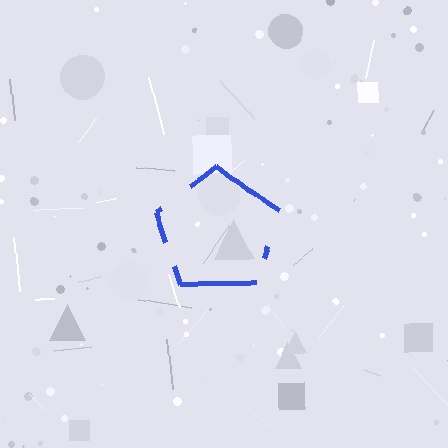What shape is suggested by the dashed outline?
The dashed outline suggests a pentagon.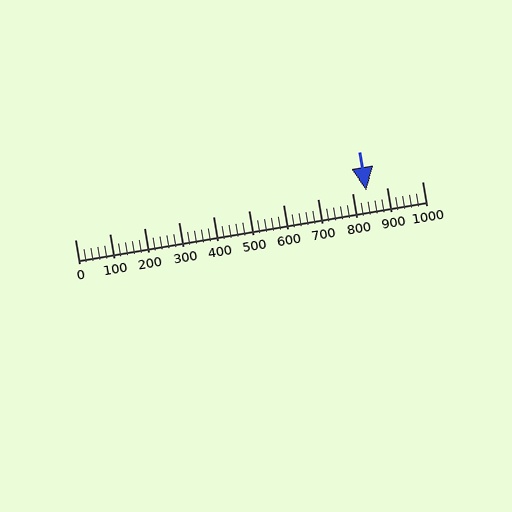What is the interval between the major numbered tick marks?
The major tick marks are spaced 100 units apart.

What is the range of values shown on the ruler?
The ruler shows values from 0 to 1000.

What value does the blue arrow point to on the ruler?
The blue arrow points to approximately 840.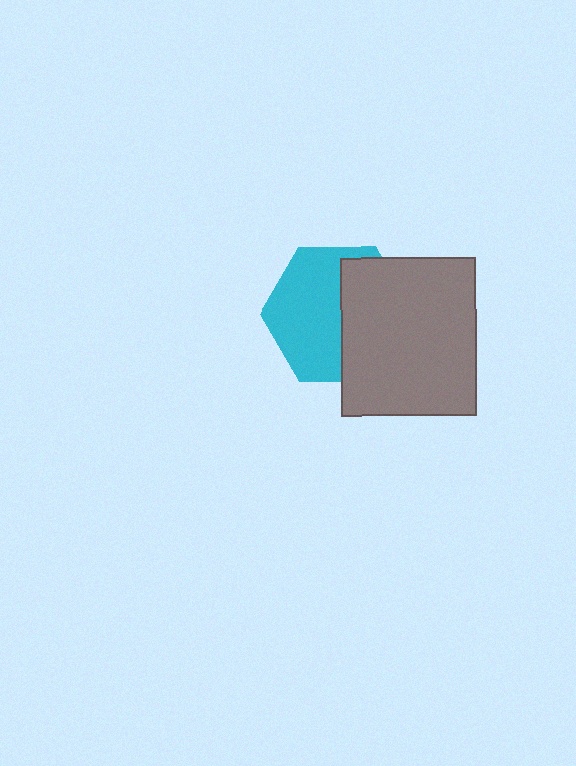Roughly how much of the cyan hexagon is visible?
About half of it is visible (roughly 55%).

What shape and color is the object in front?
The object in front is a gray rectangle.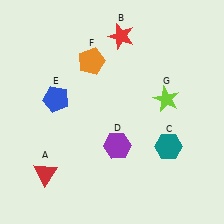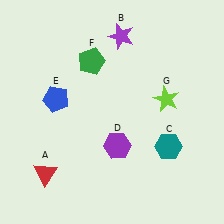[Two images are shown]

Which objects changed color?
B changed from red to purple. F changed from orange to green.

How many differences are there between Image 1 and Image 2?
There are 2 differences between the two images.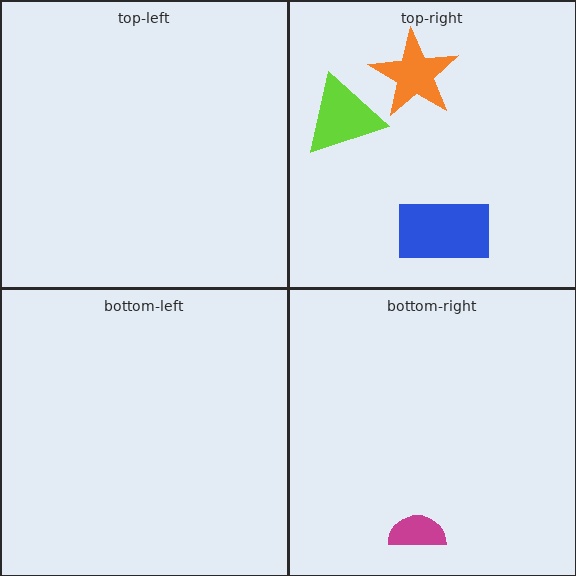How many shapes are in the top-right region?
3.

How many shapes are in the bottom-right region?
1.